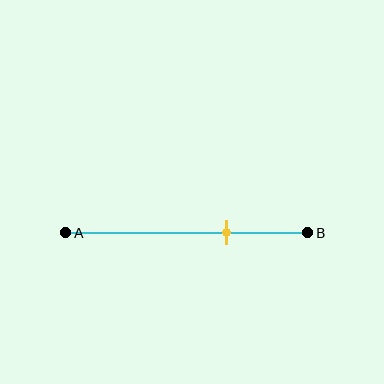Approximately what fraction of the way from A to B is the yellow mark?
The yellow mark is approximately 65% of the way from A to B.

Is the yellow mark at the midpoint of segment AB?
No, the mark is at about 65% from A, not at the 50% midpoint.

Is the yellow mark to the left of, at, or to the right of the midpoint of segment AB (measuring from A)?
The yellow mark is to the right of the midpoint of segment AB.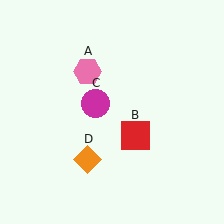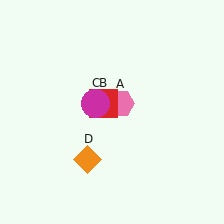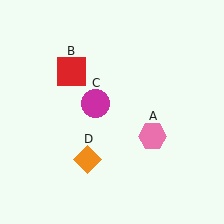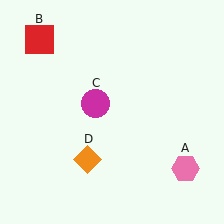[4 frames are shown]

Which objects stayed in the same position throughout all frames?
Magenta circle (object C) and orange diamond (object D) remained stationary.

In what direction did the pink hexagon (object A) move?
The pink hexagon (object A) moved down and to the right.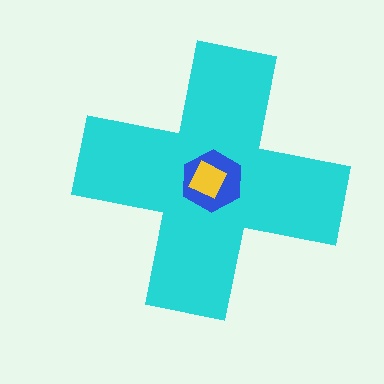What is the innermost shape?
The yellow square.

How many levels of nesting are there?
3.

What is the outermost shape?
The cyan cross.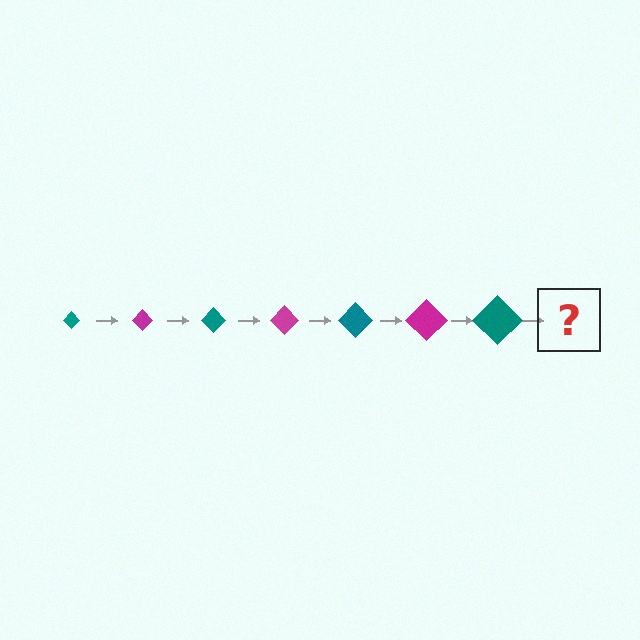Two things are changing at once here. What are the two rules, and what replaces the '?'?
The two rules are that the diamond grows larger each step and the color cycles through teal and magenta. The '?' should be a magenta diamond, larger than the previous one.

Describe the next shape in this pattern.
It should be a magenta diamond, larger than the previous one.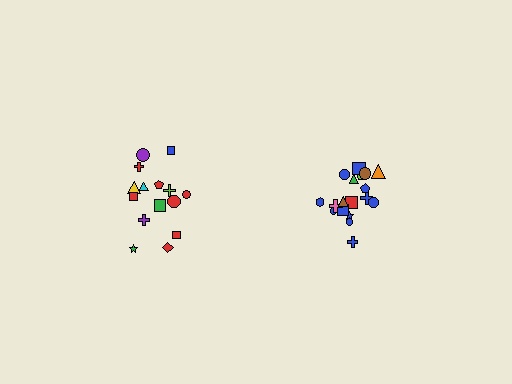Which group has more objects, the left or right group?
The right group.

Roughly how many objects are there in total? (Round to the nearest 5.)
Roughly 35 objects in total.